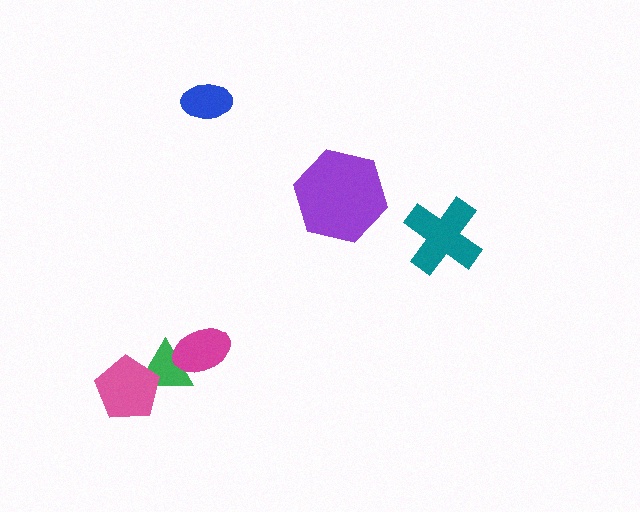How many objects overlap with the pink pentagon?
1 object overlaps with the pink pentagon.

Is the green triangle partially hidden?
Yes, it is partially covered by another shape.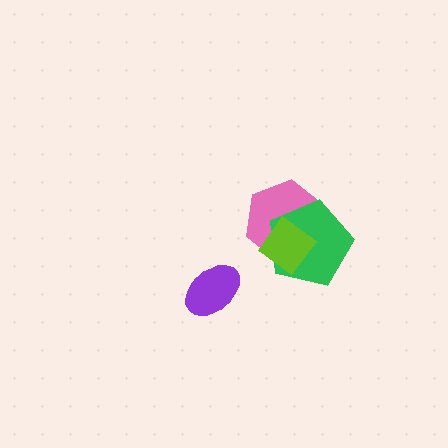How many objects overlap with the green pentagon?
2 objects overlap with the green pentagon.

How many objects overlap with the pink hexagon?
2 objects overlap with the pink hexagon.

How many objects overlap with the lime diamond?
2 objects overlap with the lime diamond.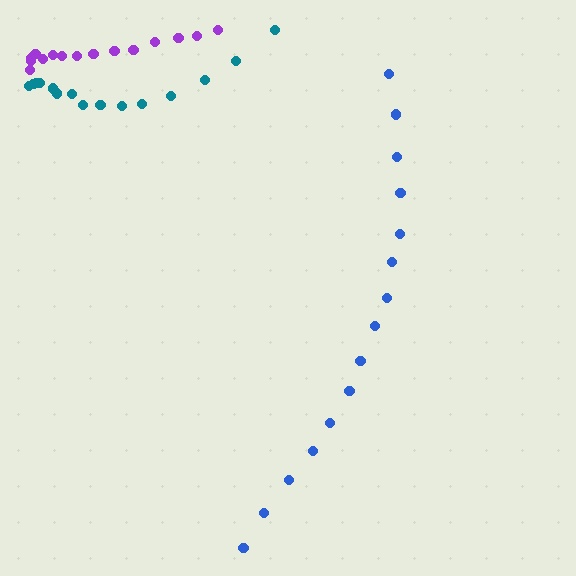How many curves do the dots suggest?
There are 3 distinct paths.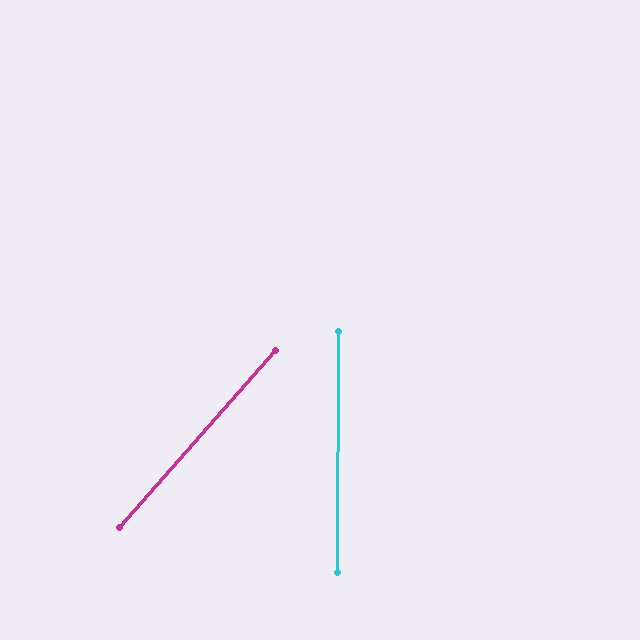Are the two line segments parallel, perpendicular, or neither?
Neither parallel nor perpendicular — they differ by about 41°.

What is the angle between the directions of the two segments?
Approximately 41 degrees.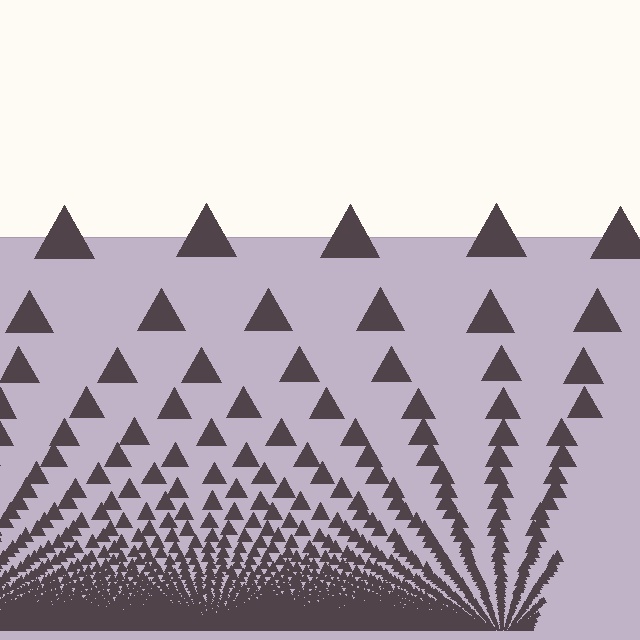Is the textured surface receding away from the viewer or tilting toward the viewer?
The surface appears to tilt toward the viewer. Texture elements get larger and sparser toward the top.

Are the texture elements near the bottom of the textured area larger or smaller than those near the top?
Smaller. The gradient is inverted — elements near the bottom are smaller and denser.